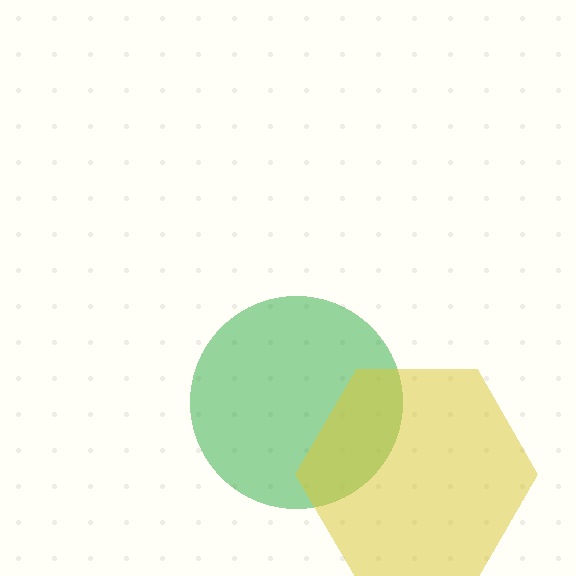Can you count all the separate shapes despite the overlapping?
Yes, there are 2 separate shapes.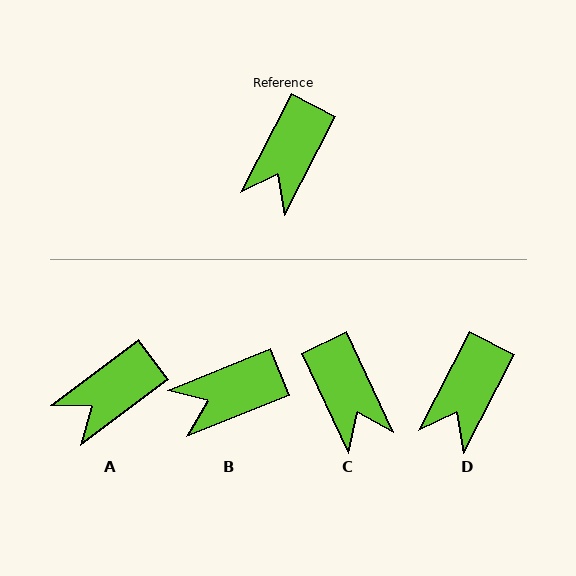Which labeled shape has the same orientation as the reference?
D.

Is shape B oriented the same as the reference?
No, it is off by about 41 degrees.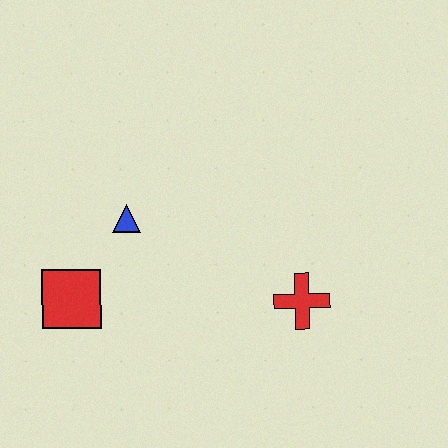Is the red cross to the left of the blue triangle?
No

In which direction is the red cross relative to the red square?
The red cross is to the right of the red square.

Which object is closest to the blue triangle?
The red square is closest to the blue triangle.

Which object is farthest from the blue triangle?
The red cross is farthest from the blue triangle.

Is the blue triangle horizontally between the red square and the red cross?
Yes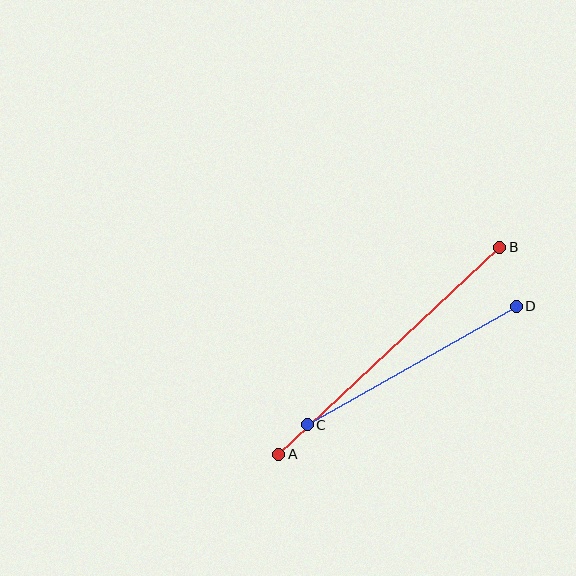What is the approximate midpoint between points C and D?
The midpoint is at approximately (412, 365) pixels.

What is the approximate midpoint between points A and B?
The midpoint is at approximately (389, 351) pixels.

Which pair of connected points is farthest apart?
Points A and B are farthest apart.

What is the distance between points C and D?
The distance is approximately 240 pixels.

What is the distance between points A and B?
The distance is approximately 303 pixels.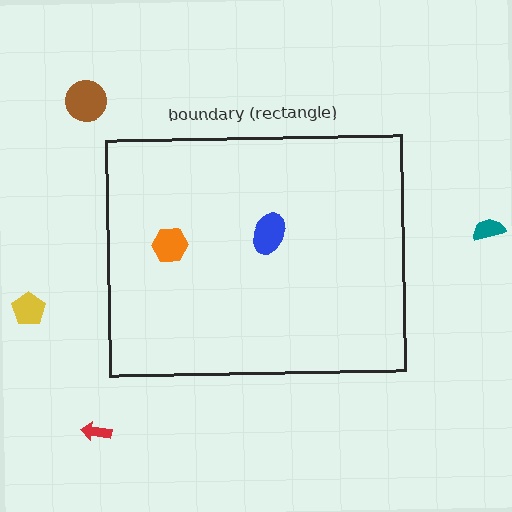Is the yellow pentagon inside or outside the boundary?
Outside.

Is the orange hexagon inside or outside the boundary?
Inside.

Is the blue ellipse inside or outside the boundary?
Inside.